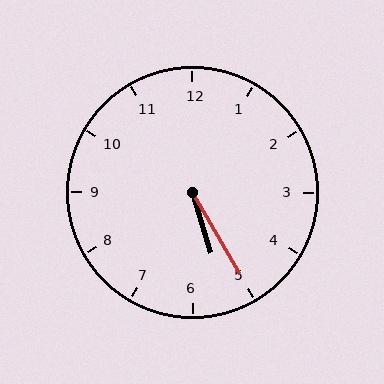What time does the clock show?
5:25.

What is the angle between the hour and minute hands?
Approximately 12 degrees.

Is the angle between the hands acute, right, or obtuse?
It is acute.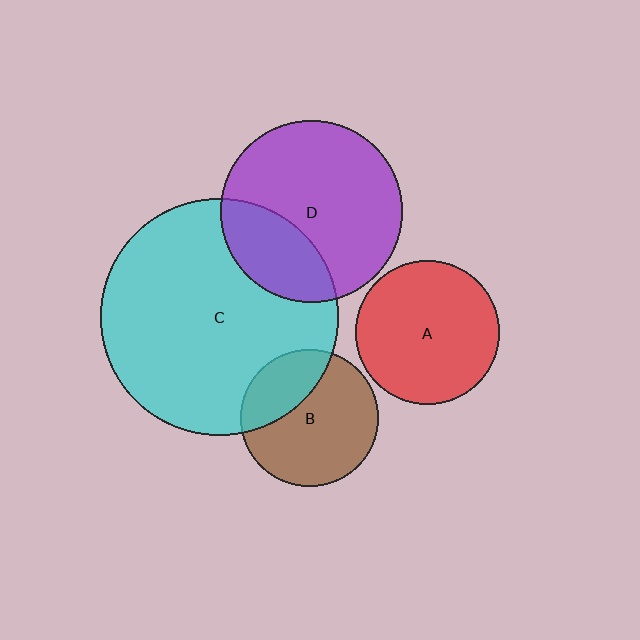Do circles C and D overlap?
Yes.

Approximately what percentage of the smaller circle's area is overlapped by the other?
Approximately 30%.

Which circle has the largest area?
Circle C (cyan).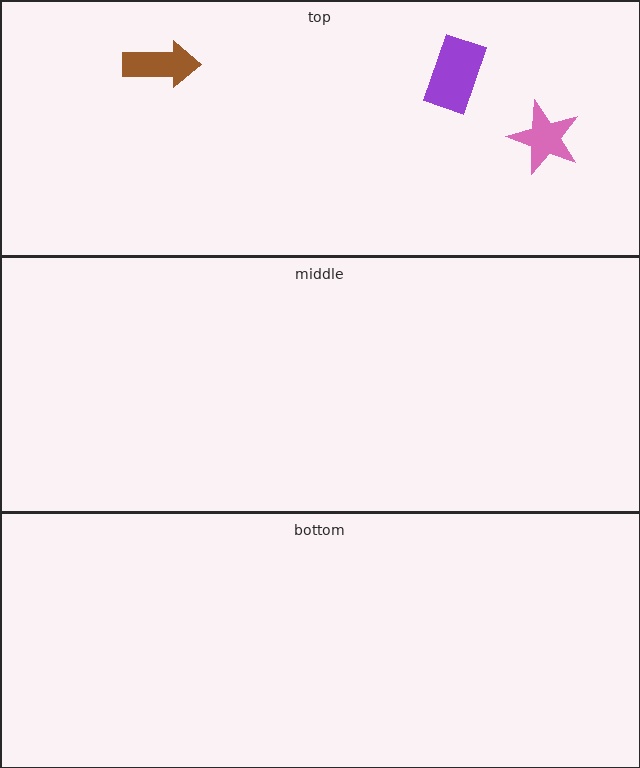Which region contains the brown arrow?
The top region.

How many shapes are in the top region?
3.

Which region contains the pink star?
The top region.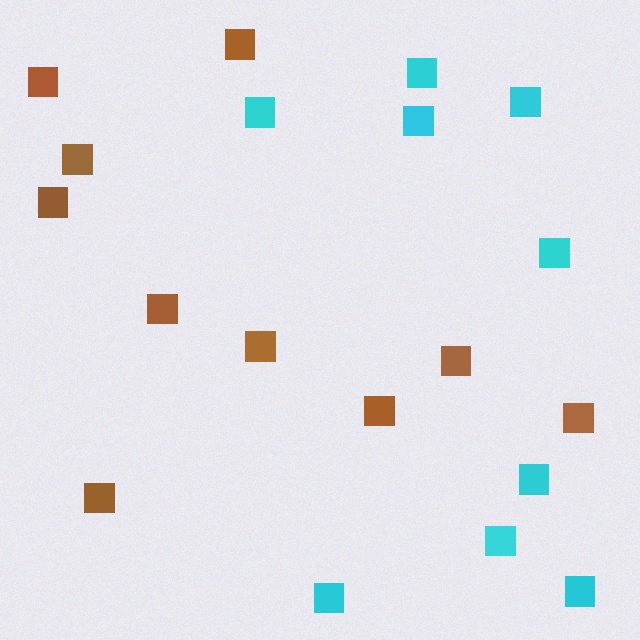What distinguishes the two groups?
There are 2 groups: one group of cyan squares (9) and one group of brown squares (10).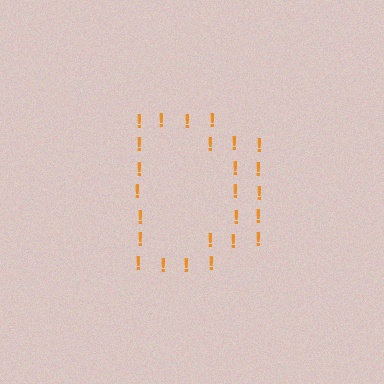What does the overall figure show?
The overall figure shows the letter D.